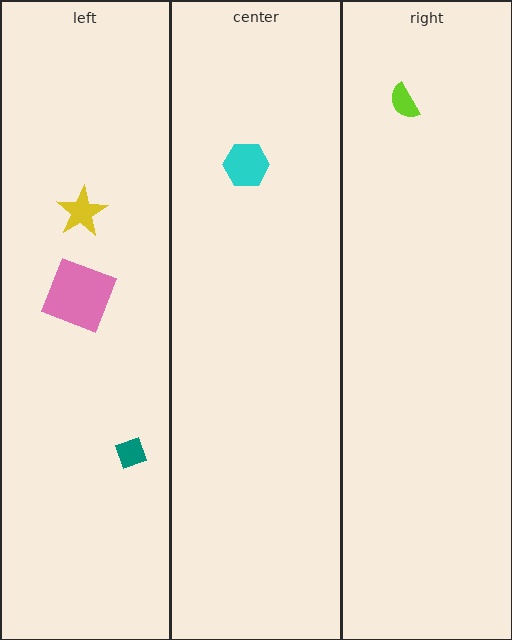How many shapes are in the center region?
1.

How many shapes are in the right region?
1.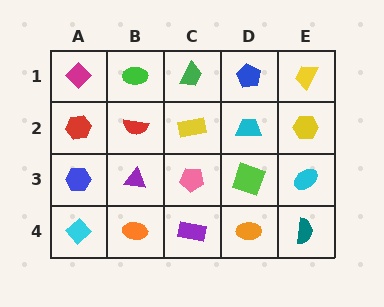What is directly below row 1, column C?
A yellow rectangle.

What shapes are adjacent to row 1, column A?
A red hexagon (row 2, column A), a green ellipse (row 1, column B).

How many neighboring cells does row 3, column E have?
3.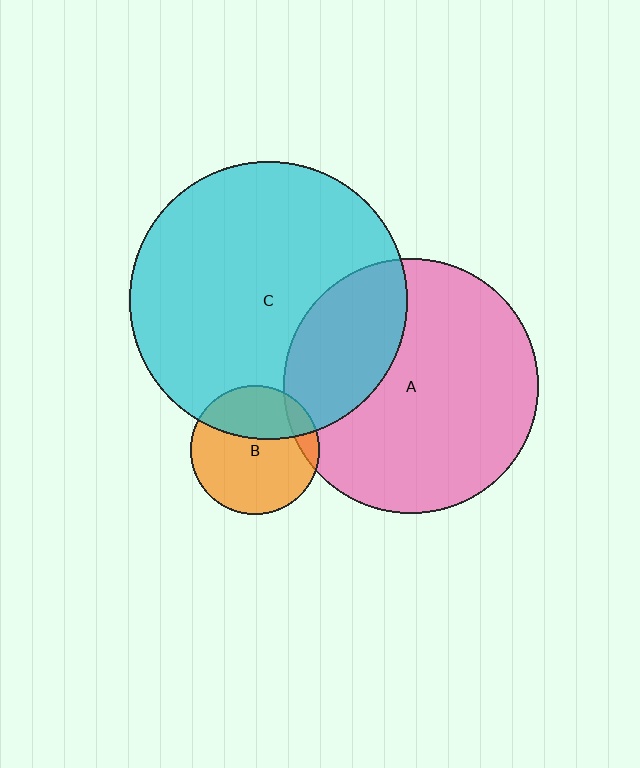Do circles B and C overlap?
Yes.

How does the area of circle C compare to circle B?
Approximately 4.6 times.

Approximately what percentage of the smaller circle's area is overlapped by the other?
Approximately 35%.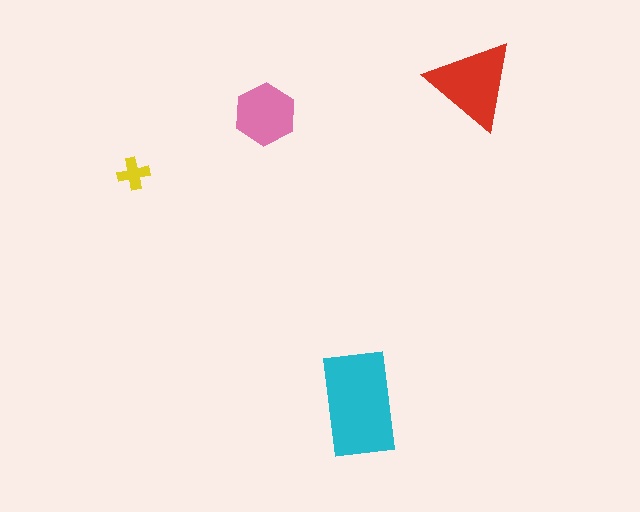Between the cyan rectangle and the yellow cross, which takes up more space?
The cyan rectangle.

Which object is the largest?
The cyan rectangle.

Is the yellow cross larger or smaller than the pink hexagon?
Smaller.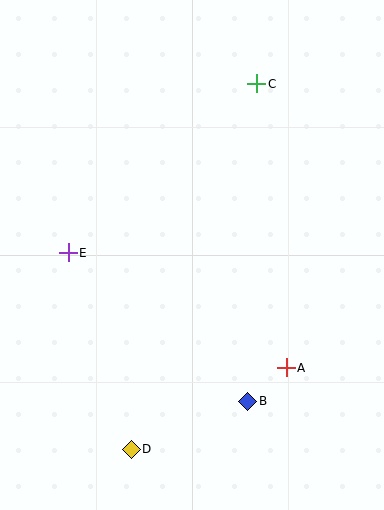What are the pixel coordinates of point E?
Point E is at (68, 253).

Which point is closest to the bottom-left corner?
Point D is closest to the bottom-left corner.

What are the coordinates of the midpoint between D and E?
The midpoint between D and E is at (100, 351).